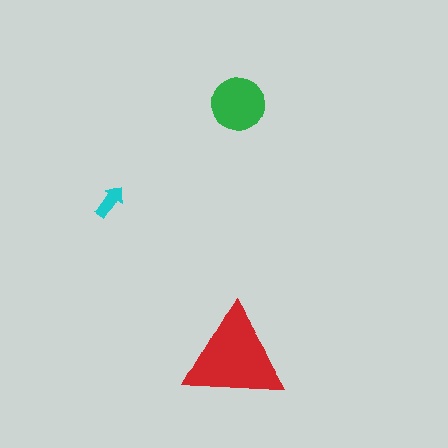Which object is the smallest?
The cyan arrow.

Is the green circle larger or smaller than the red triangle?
Smaller.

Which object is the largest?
The red triangle.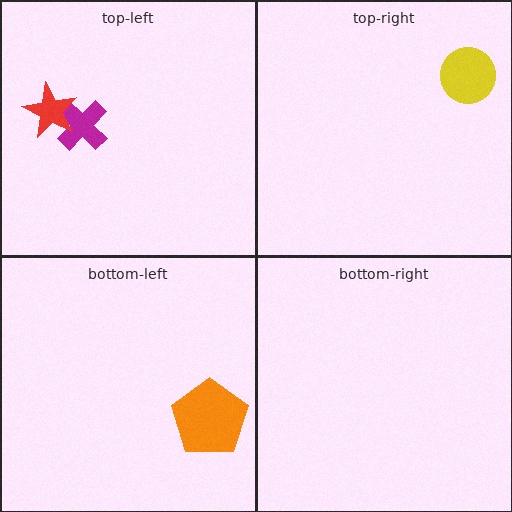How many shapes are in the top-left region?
2.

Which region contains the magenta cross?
The top-left region.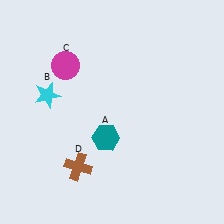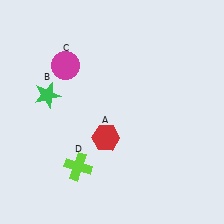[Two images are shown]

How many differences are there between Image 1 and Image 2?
There are 3 differences between the two images.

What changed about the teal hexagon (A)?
In Image 1, A is teal. In Image 2, it changed to red.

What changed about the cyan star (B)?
In Image 1, B is cyan. In Image 2, it changed to green.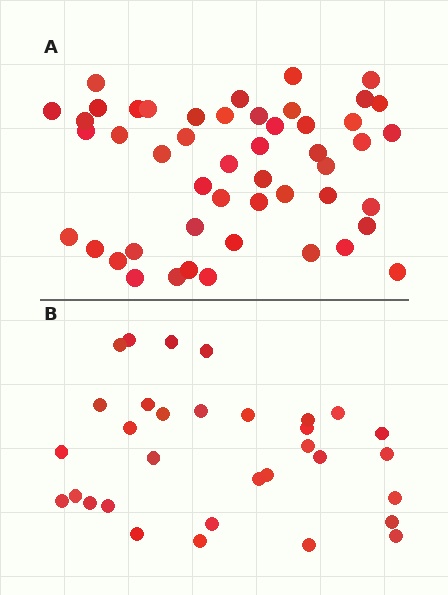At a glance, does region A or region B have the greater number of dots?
Region A (the top region) has more dots.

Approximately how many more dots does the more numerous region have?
Region A has approximately 15 more dots than region B.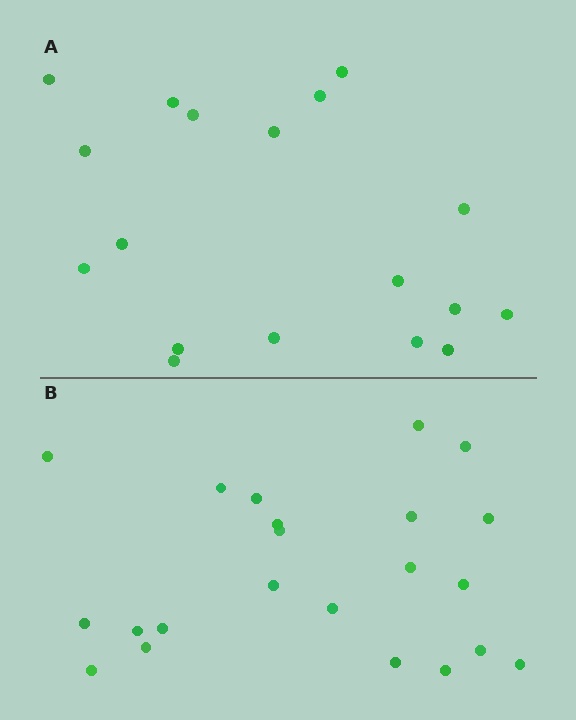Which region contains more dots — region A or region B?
Region B (the bottom region) has more dots.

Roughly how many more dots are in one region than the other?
Region B has about 4 more dots than region A.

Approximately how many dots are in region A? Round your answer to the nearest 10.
About 20 dots. (The exact count is 18, which rounds to 20.)